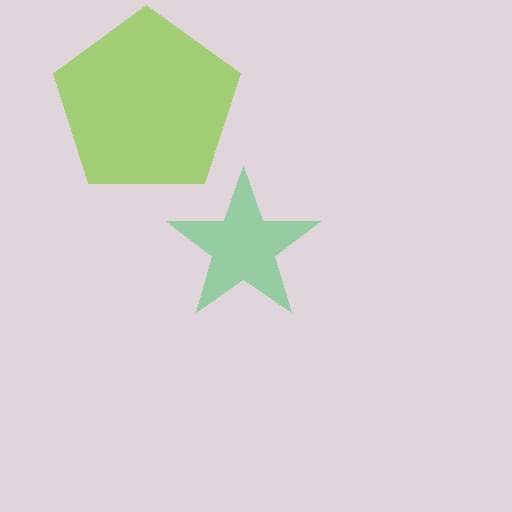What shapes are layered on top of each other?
The layered shapes are: a lime pentagon, a green star.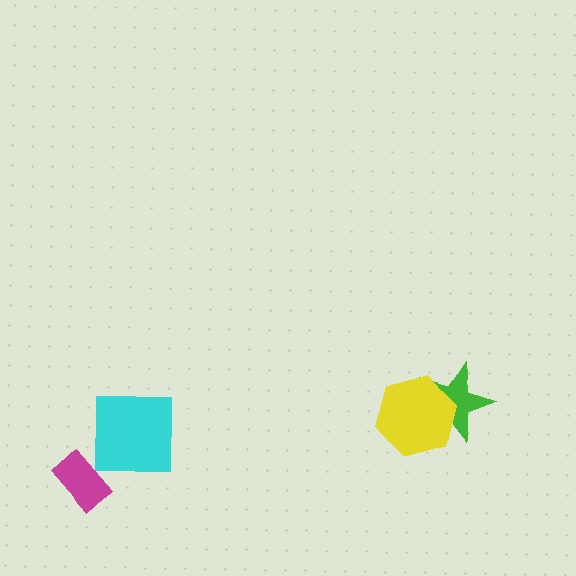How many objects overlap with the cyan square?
0 objects overlap with the cyan square.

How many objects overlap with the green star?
1 object overlaps with the green star.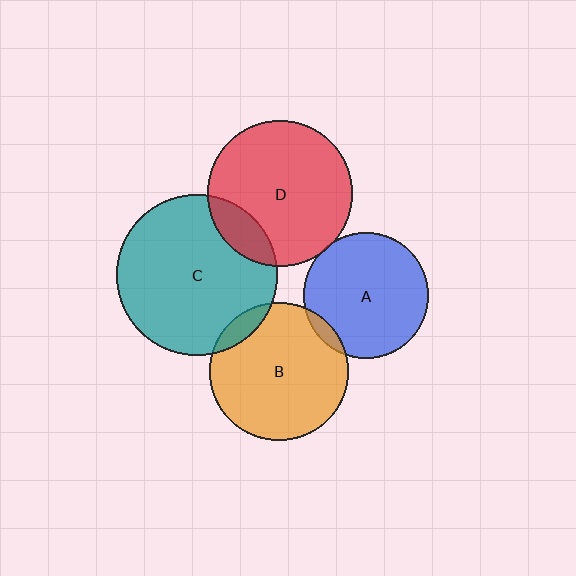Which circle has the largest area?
Circle C (teal).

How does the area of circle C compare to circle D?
Approximately 1.2 times.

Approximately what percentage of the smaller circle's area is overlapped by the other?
Approximately 5%.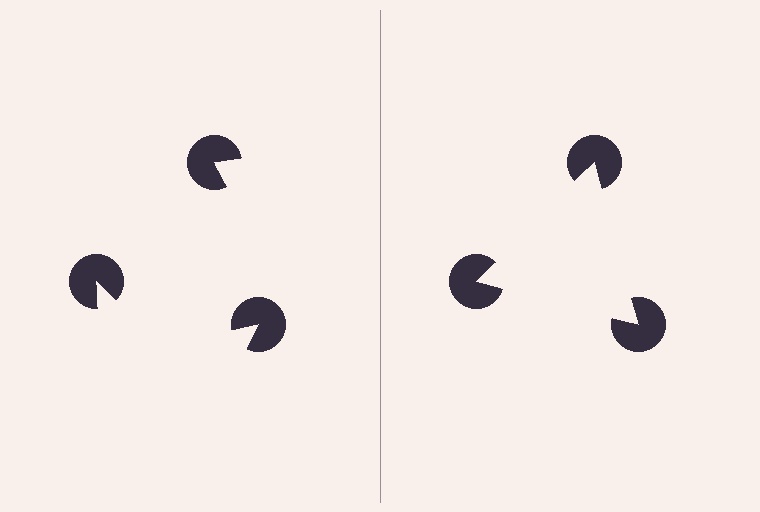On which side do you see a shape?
An illusory triangle appears on the right side. On the left side the wedge cuts are rotated, so no coherent shape forms.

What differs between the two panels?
The pac-man discs are positioned identically on both sides; only the wedge orientations differ. On the right they align to a triangle; on the left they are misaligned.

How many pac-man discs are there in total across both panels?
6 — 3 on each side.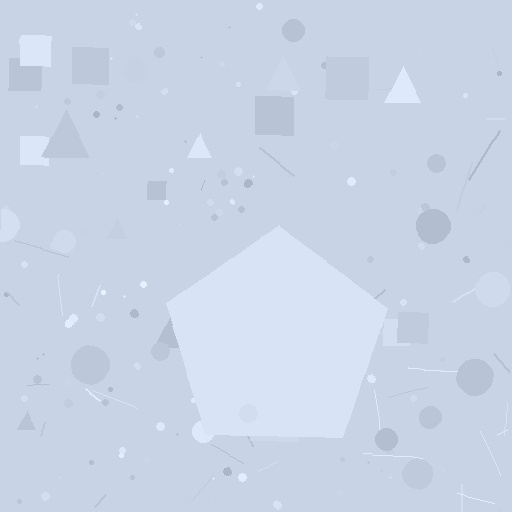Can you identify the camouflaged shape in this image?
The camouflaged shape is a pentagon.